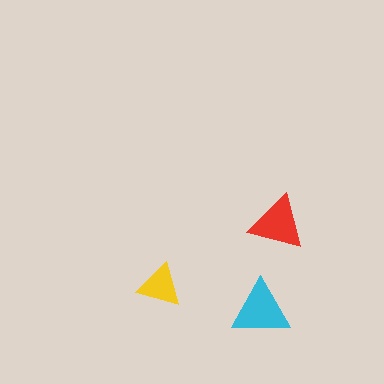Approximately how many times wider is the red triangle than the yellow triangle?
About 1.5 times wider.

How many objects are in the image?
There are 3 objects in the image.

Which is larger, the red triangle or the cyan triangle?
The cyan one.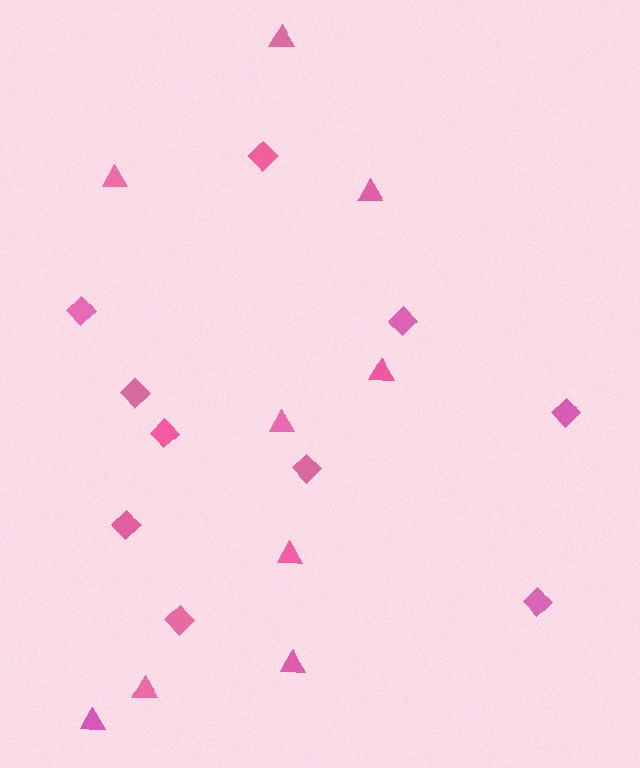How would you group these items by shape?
There are 2 groups: one group of triangles (9) and one group of diamonds (10).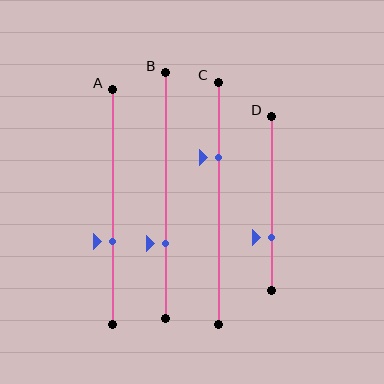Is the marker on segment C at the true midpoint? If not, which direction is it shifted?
No, the marker on segment C is shifted upward by about 19% of the segment length.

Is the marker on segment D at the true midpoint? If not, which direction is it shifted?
No, the marker on segment D is shifted downward by about 19% of the segment length.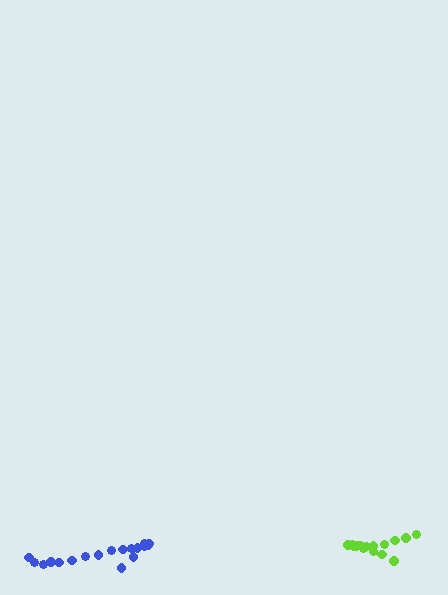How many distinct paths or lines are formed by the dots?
There are 2 distinct paths.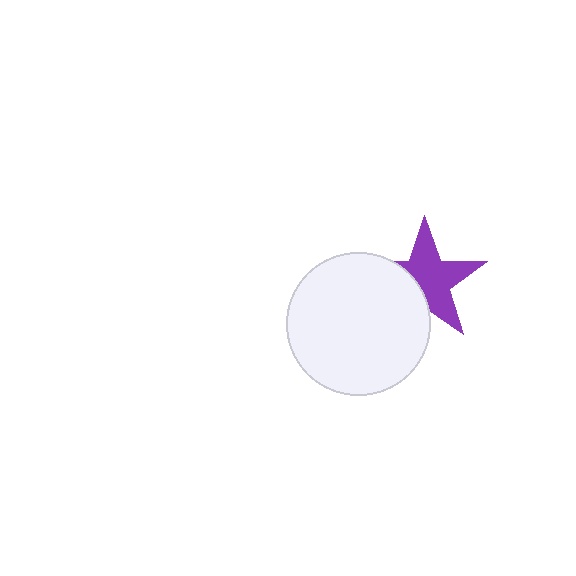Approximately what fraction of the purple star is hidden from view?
Roughly 36% of the purple star is hidden behind the white circle.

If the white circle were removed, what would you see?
You would see the complete purple star.